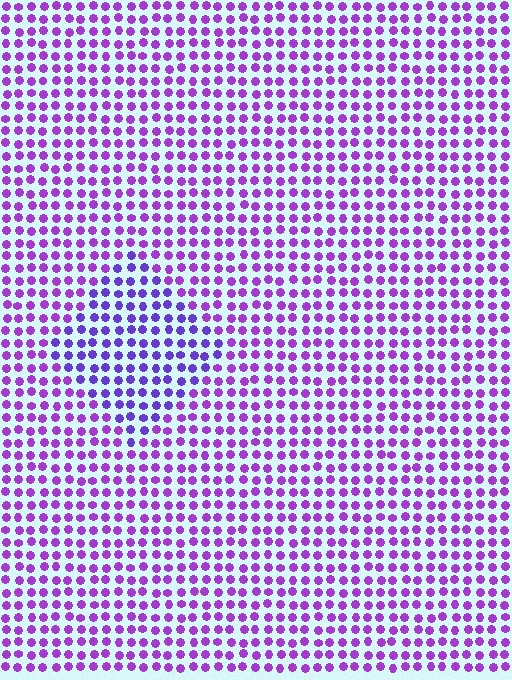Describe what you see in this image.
The image is filled with small purple elements in a uniform arrangement. A diamond-shaped region is visible where the elements are tinted to a slightly different hue, forming a subtle color boundary.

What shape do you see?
I see a diamond.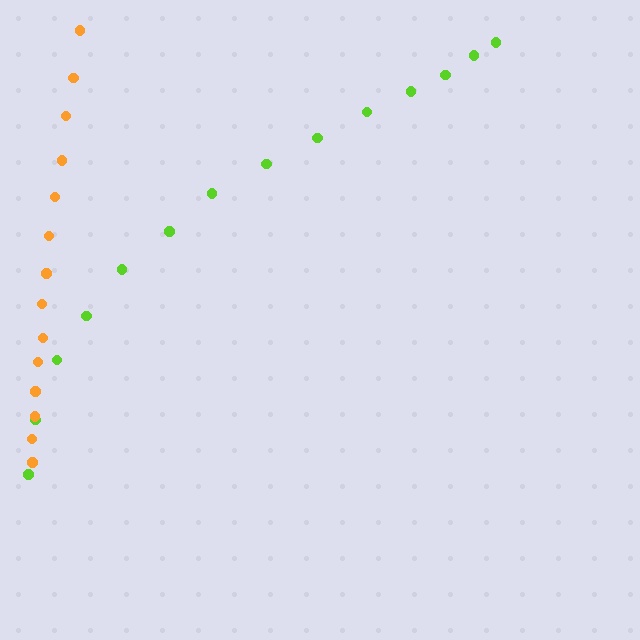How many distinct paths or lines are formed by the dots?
There are 2 distinct paths.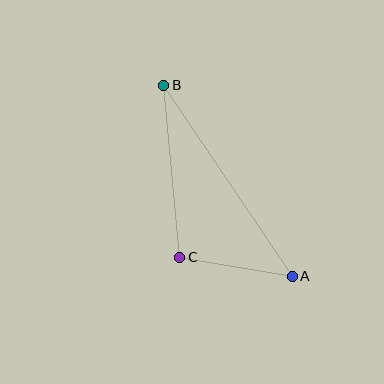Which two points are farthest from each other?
Points A and B are farthest from each other.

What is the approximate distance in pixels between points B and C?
The distance between B and C is approximately 173 pixels.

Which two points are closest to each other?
Points A and C are closest to each other.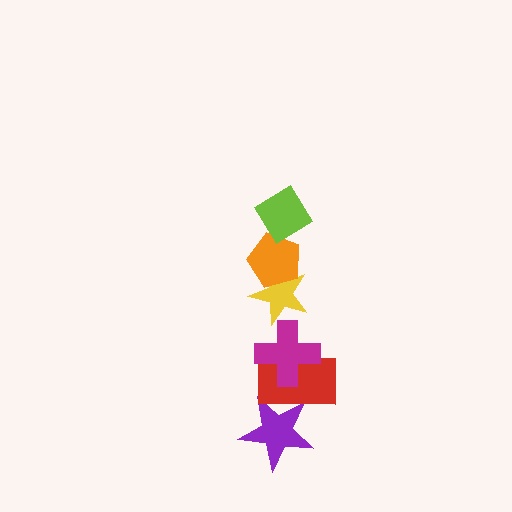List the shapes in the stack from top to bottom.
From top to bottom: the lime diamond, the orange pentagon, the yellow star, the magenta cross, the red rectangle, the purple star.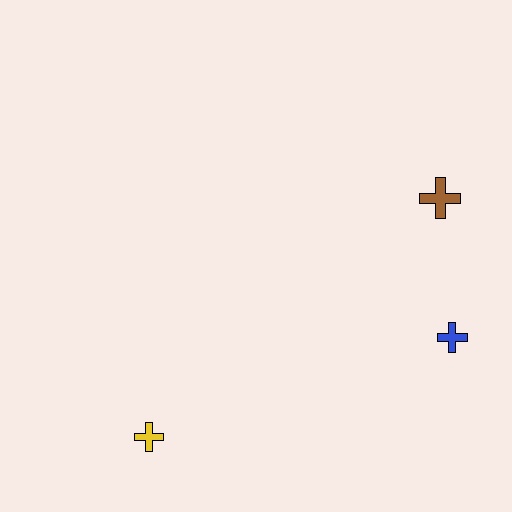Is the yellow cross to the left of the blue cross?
Yes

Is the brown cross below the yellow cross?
No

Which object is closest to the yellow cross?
The blue cross is closest to the yellow cross.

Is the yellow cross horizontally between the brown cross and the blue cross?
No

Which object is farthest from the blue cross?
The yellow cross is farthest from the blue cross.